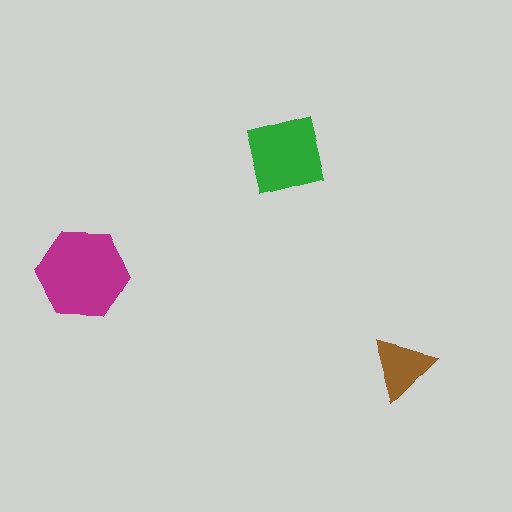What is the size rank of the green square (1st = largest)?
2nd.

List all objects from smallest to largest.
The brown triangle, the green square, the magenta hexagon.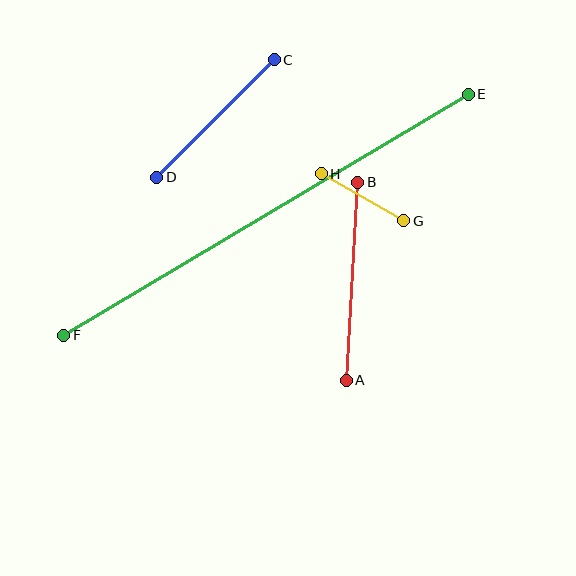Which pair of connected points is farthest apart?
Points E and F are farthest apart.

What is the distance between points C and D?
The distance is approximately 166 pixels.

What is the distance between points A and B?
The distance is approximately 198 pixels.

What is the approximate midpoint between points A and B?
The midpoint is at approximately (352, 281) pixels.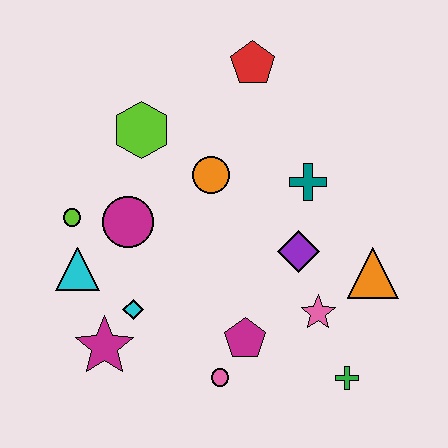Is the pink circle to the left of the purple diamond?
Yes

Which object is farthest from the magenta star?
The red pentagon is farthest from the magenta star.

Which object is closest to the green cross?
The pink star is closest to the green cross.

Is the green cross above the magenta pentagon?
No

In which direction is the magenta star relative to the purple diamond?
The magenta star is to the left of the purple diamond.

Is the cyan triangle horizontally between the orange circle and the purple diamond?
No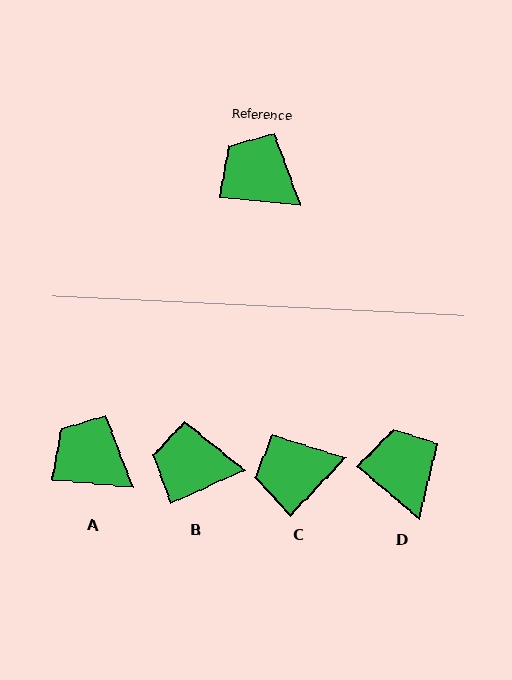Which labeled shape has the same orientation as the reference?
A.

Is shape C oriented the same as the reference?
No, it is off by about 52 degrees.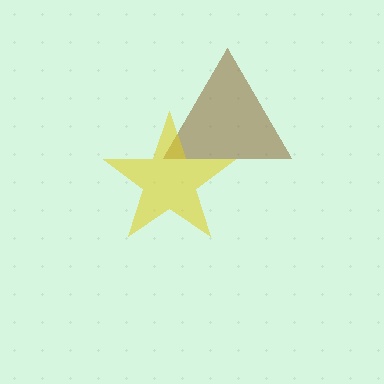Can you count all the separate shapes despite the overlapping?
Yes, there are 2 separate shapes.